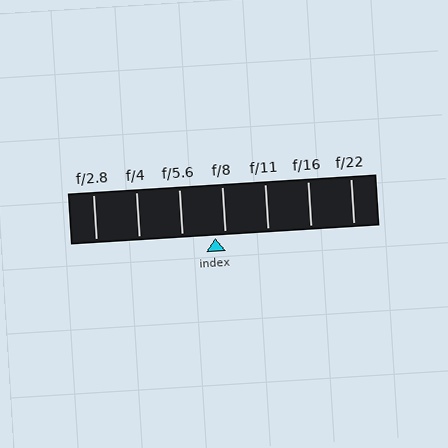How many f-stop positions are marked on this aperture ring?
There are 7 f-stop positions marked.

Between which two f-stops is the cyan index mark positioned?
The index mark is between f/5.6 and f/8.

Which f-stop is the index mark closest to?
The index mark is closest to f/8.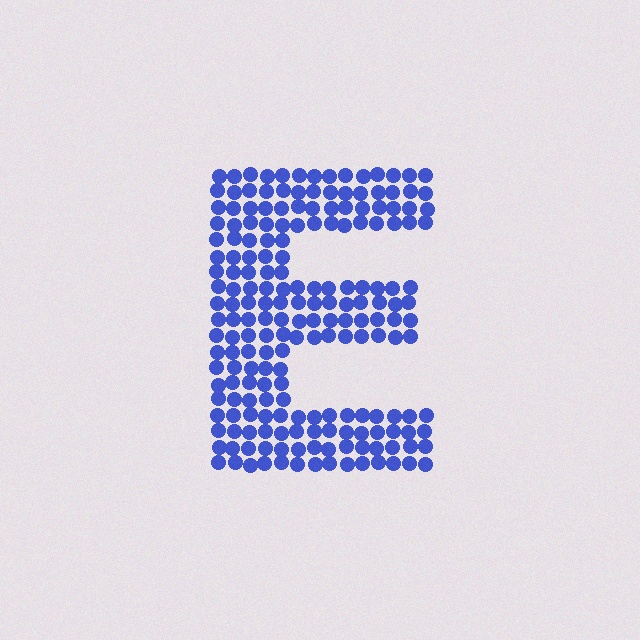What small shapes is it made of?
It is made of small circles.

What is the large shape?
The large shape is the letter E.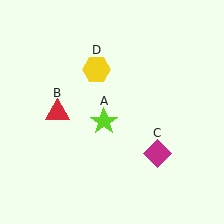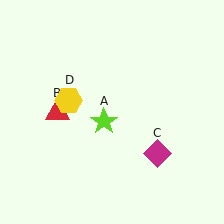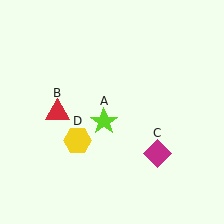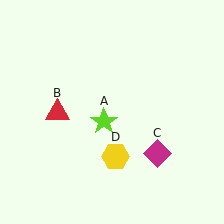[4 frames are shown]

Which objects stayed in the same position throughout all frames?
Lime star (object A) and red triangle (object B) and magenta diamond (object C) remained stationary.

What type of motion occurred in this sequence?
The yellow hexagon (object D) rotated counterclockwise around the center of the scene.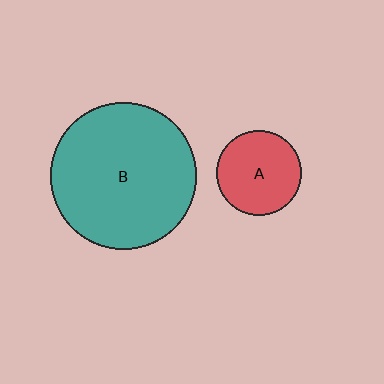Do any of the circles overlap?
No, none of the circles overlap.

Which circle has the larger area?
Circle B (teal).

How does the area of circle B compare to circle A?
Approximately 3.0 times.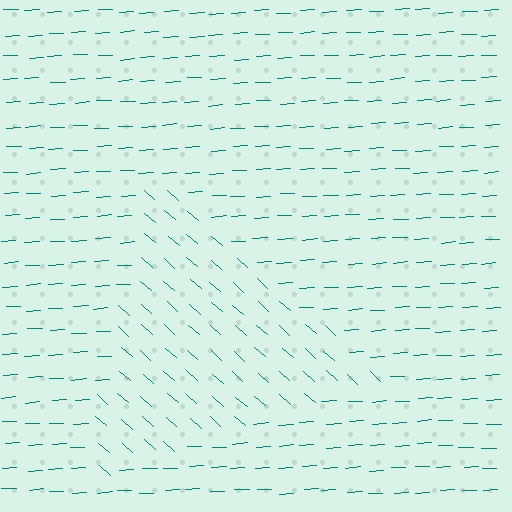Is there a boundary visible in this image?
Yes, there is a texture boundary formed by a change in line orientation.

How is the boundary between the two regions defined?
The boundary is defined purely by a change in line orientation (approximately 45 degrees difference). All lines are the same color and thickness.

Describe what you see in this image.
The image is filled with small teal line segments. A triangle region in the image has lines oriented differently from the surrounding lines, creating a visible texture boundary.